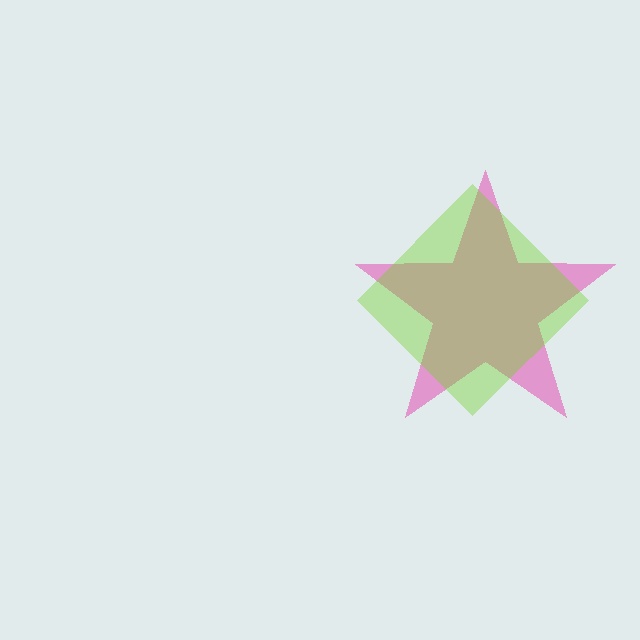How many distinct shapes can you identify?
There are 2 distinct shapes: a pink star, a lime diamond.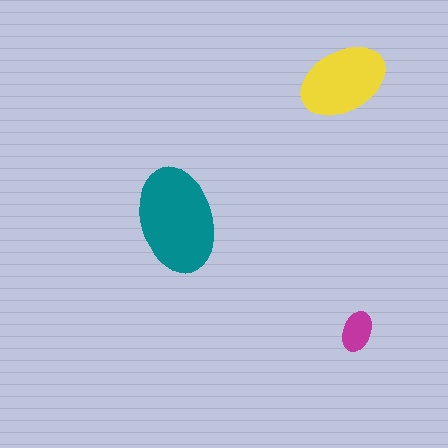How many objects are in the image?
There are 3 objects in the image.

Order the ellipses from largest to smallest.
the teal one, the yellow one, the magenta one.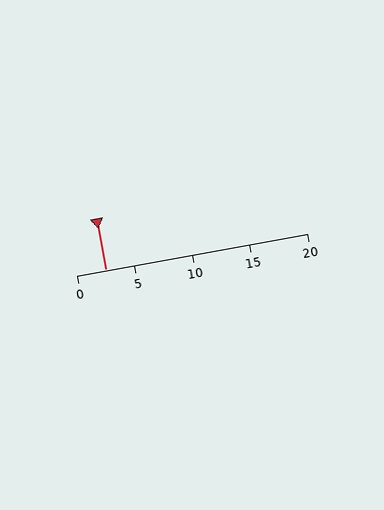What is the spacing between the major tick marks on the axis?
The major ticks are spaced 5 apart.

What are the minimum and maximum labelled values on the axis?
The axis runs from 0 to 20.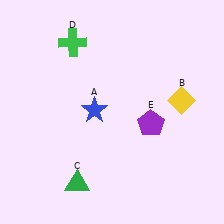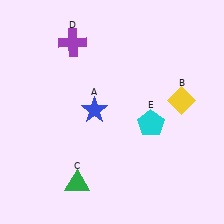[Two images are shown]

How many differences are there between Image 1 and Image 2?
There are 2 differences between the two images.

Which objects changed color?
D changed from green to purple. E changed from purple to cyan.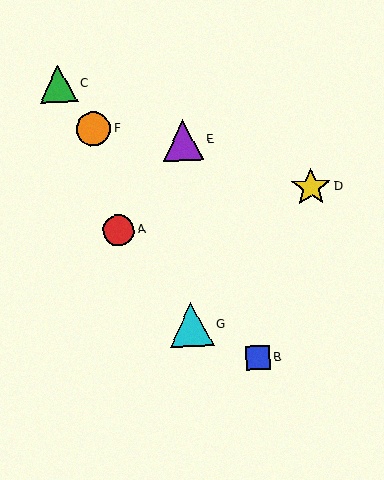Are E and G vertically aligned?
Yes, both are at x≈183.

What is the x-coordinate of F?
Object F is at x≈94.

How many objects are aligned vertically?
2 objects (E, G) are aligned vertically.